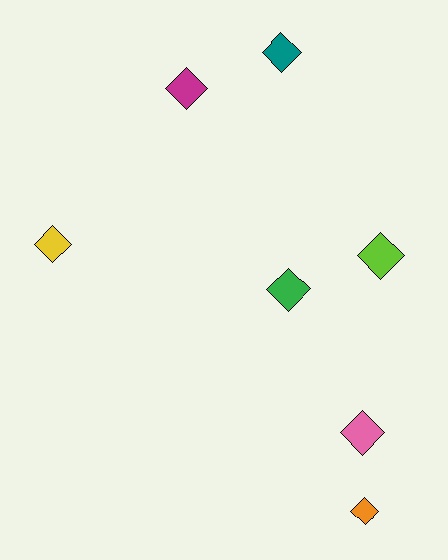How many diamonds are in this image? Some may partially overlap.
There are 7 diamonds.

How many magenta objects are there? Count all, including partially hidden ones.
There is 1 magenta object.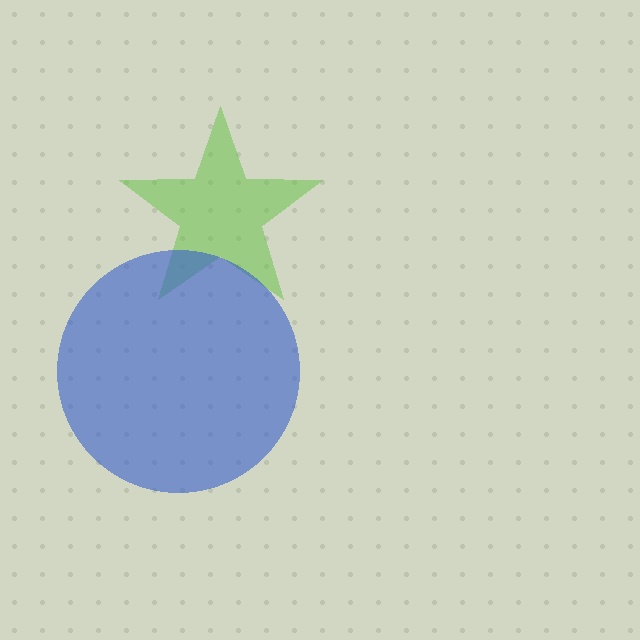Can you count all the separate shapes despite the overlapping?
Yes, there are 2 separate shapes.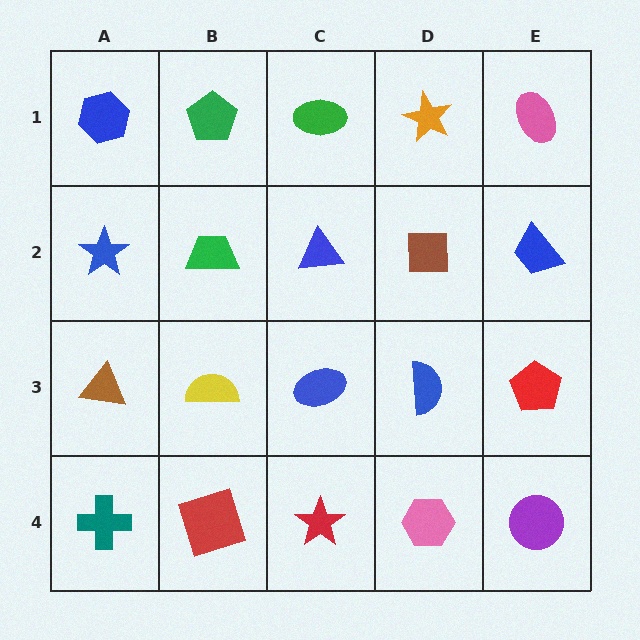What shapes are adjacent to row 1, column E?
A blue trapezoid (row 2, column E), an orange star (row 1, column D).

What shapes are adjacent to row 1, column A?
A blue star (row 2, column A), a green pentagon (row 1, column B).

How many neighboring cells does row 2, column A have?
3.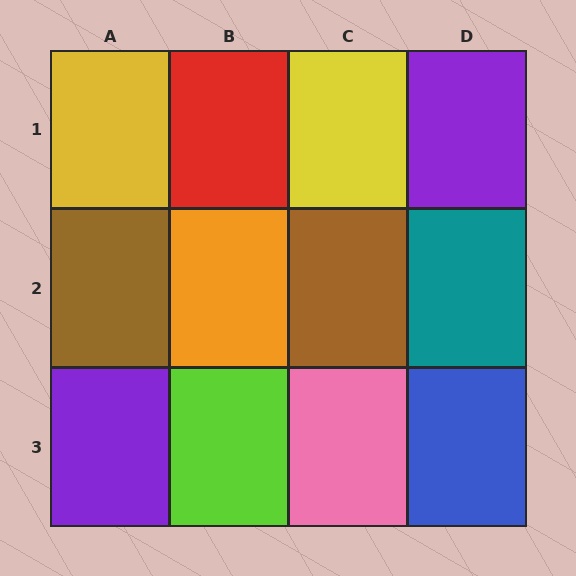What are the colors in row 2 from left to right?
Brown, orange, brown, teal.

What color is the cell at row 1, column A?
Yellow.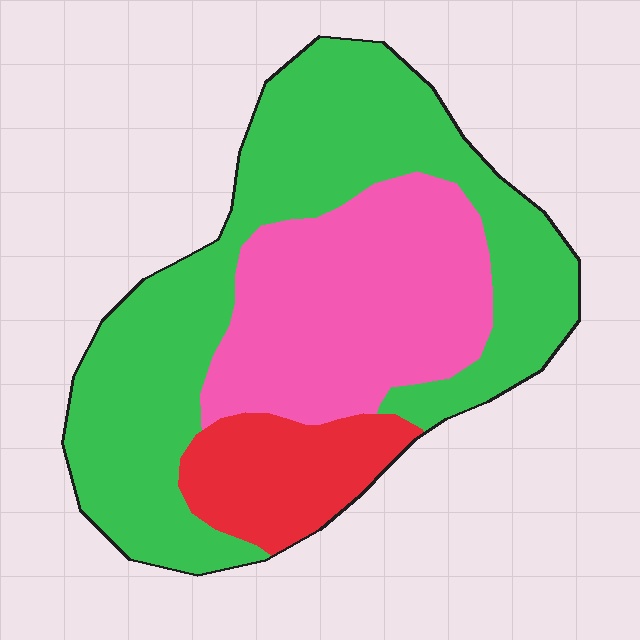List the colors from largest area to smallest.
From largest to smallest: green, pink, red.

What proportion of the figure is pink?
Pink covers about 30% of the figure.